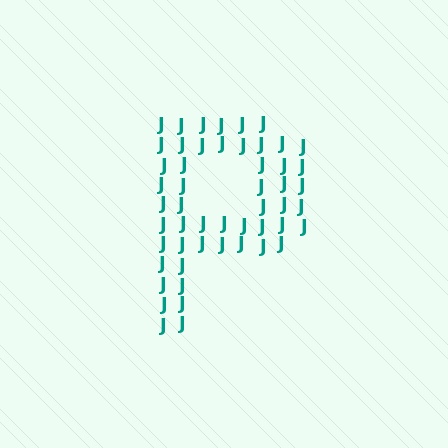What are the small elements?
The small elements are letter J's.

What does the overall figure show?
The overall figure shows the letter P.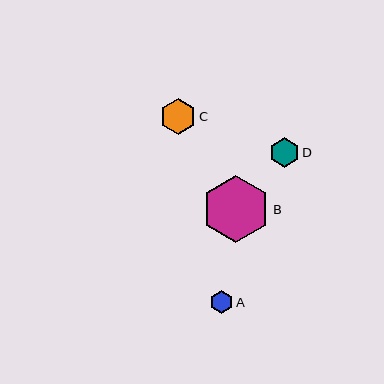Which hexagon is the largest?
Hexagon B is the largest with a size of approximately 68 pixels.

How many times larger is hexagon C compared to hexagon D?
Hexagon C is approximately 1.2 times the size of hexagon D.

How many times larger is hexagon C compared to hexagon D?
Hexagon C is approximately 1.2 times the size of hexagon D.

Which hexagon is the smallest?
Hexagon A is the smallest with a size of approximately 22 pixels.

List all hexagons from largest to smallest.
From largest to smallest: B, C, D, A.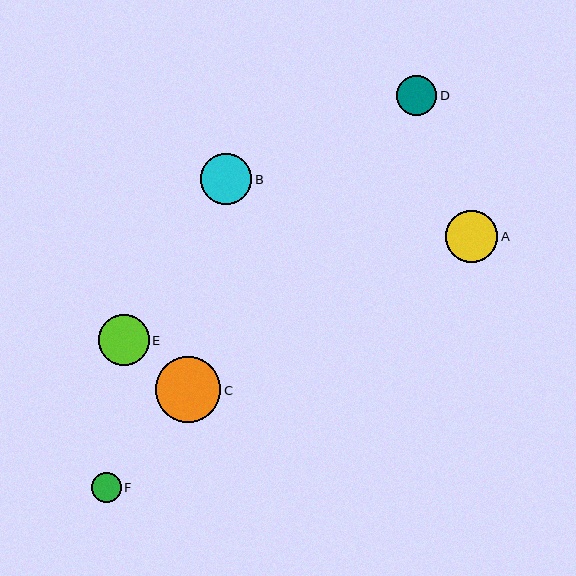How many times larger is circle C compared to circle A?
Circle C is approximately 1.2 times the size of circle A.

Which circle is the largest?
Circle C is the largest with a size of approximately 66 pixels.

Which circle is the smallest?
Circle F is the smallest with a size of approximately 30 pixels.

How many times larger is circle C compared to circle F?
Circle C is approximately 2.2 times the size of circle F.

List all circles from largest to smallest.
From largest to smallest: C, A, B, E, D, F.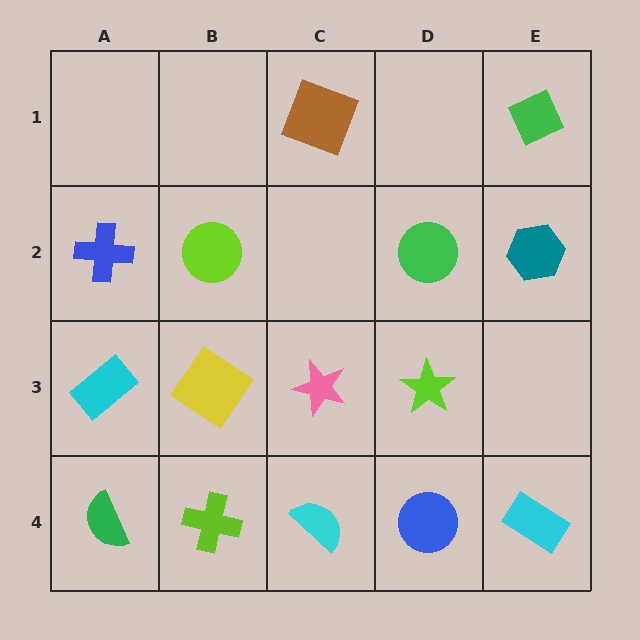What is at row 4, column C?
A cyan semicircle.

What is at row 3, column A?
A cyan rectangle.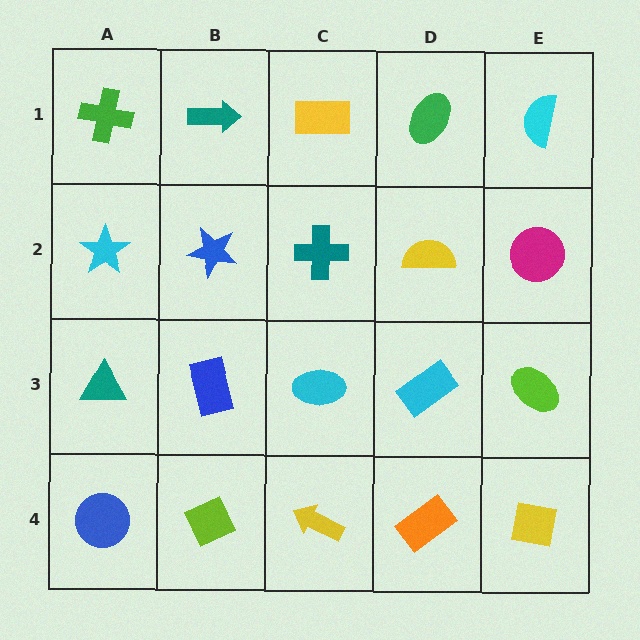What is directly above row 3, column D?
A yellow semicircle.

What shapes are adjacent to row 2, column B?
A teal arrow (row 1, column B), a blue rectangle (row 3, column B), a cyan star (row 2, column A), a teal cross (row 2, column C).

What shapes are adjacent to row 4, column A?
A teal triangle (row 3, column A), a lime diamond (row 4, column B).